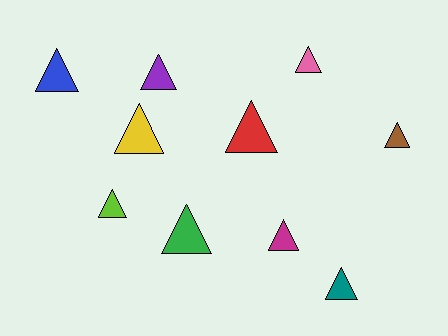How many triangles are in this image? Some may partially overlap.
There are 10 triangles.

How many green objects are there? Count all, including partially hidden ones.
There is 1 green object.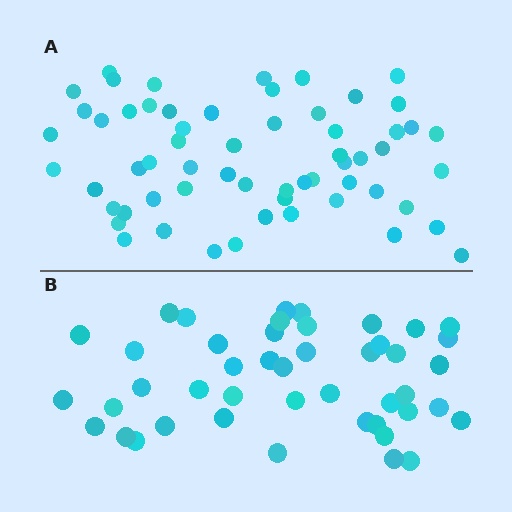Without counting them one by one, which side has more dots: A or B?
Region A (the top region) has more dots.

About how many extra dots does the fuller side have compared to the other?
Region A has approximately 15 more dots than region B.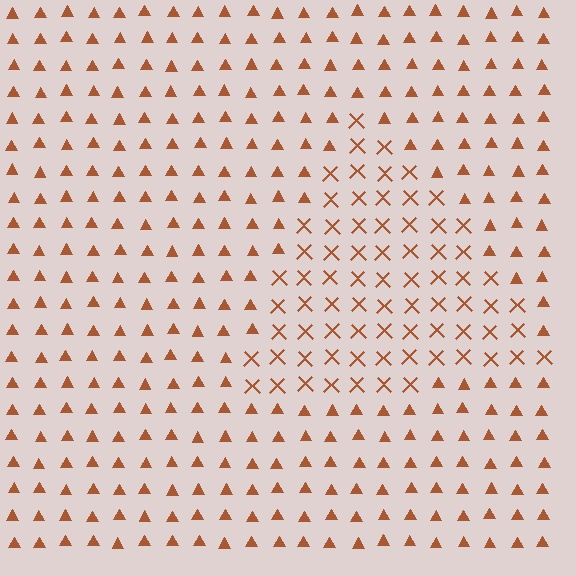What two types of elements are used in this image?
The image uses X marks inside the triangle region and triangles outside it.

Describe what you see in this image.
The image is filled with small brown elements arranged in a uniform grid. A triangle-shaped region contains X marks, while the surrounding area contains triangles. The boundary is defined purely by the change in element shape.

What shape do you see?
I see a triangle.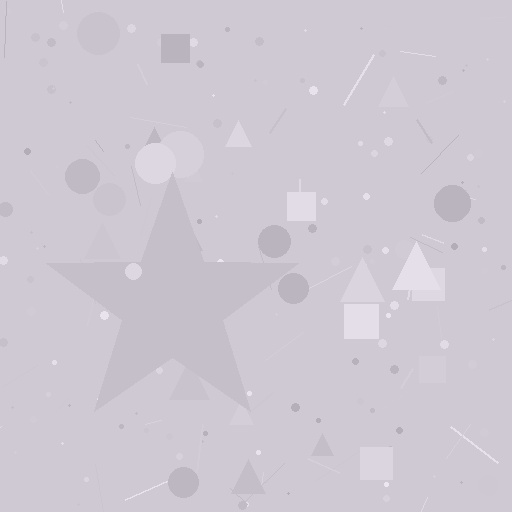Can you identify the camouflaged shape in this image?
The camouflaged shape is a star.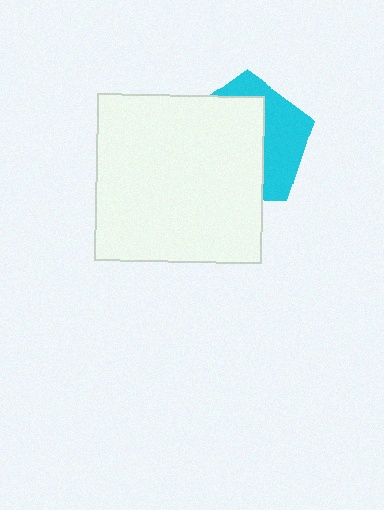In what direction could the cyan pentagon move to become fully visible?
The cyan pentagon could move right. That would shift it out from behind the white square entirely.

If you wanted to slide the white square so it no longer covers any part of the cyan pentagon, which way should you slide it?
Slide it left — that is the most direct way to separate the two shapes.